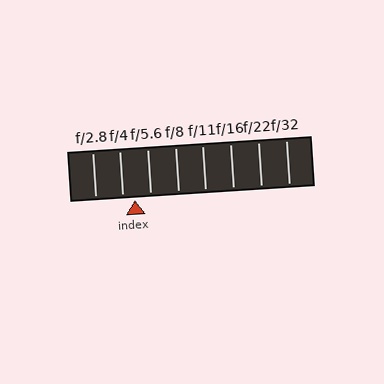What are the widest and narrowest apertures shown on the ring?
The widest aperture shown is f/2.8 and the narrowest is f/32.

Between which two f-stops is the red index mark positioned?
The index mark is between f/4 and f/5.6.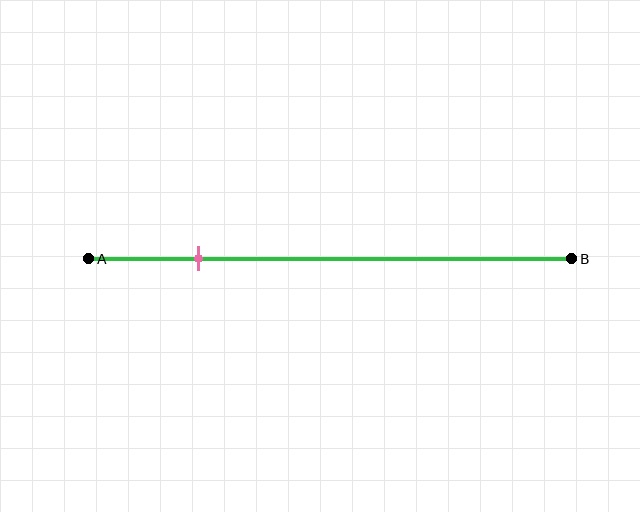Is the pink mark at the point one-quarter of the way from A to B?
Yes, the mark is approximately at the one-quarter point.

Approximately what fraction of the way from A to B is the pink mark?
The pink mark is approximately 25% of the way from A to B.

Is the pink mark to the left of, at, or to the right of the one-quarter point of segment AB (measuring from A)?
The pink mark is approximately at the one-quarter point of segment AB.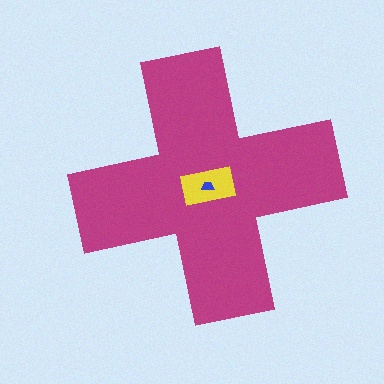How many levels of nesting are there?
3.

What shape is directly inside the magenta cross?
The yellow rectangle.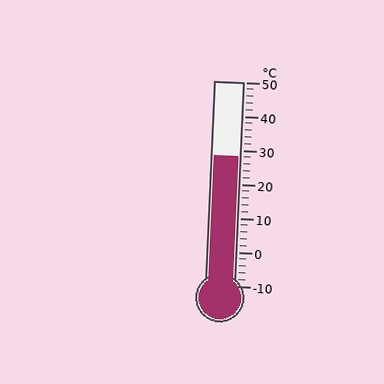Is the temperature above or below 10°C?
The temperature is above 10°C.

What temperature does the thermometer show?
The thermometer shows approximately 28°C.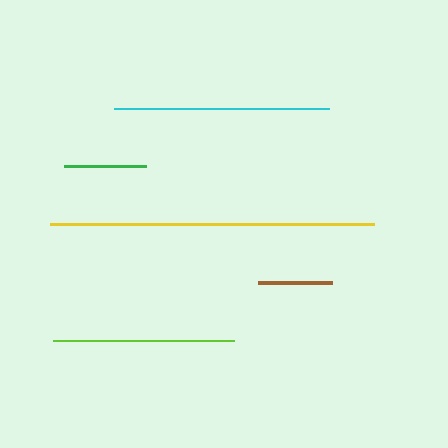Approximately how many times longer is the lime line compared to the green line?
The lime line is approximately 2.2 times the length of the green line.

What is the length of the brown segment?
The brown segment is approximately 74 pixels long.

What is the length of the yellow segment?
The yellow segment is approximately 324 pixels long.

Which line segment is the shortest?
The brown line is the shortest at approximately 74 pixels.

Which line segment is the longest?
The yellow line is the longest at approximately 324 pixels.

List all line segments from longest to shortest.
From longest to shortest: yellow, cyan, lime, green, brown.